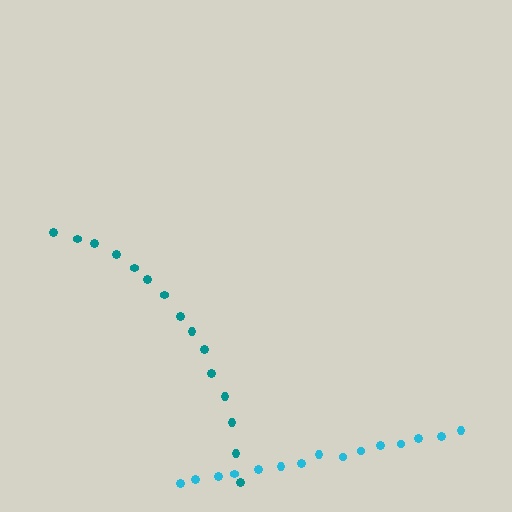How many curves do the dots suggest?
There are 2 distinct paths.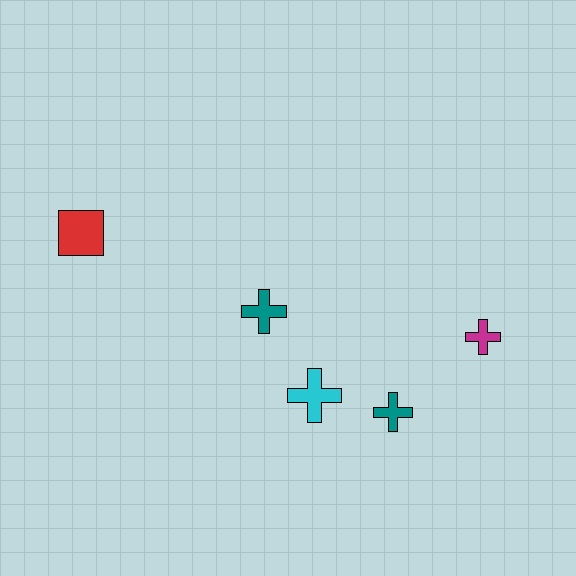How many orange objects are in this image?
There are no orange objects.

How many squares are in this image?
There is 1 square.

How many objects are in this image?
There are 5 objects.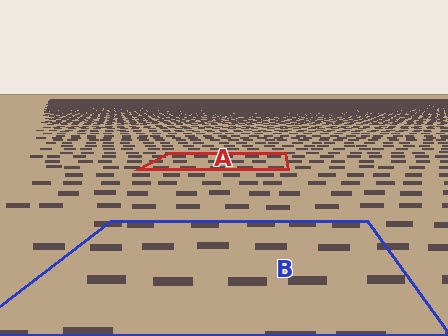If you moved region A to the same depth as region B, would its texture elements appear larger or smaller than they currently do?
They would appear larger. At a closer depth, the same texture elements are projected at a bigger on-screen size.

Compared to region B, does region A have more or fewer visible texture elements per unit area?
Region A has more texture elements per unit area — they are packed more densely because it is farther away.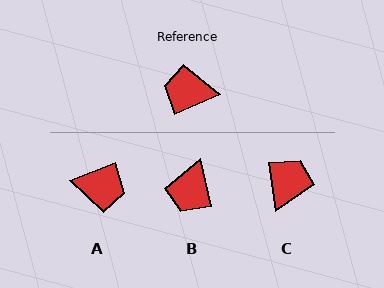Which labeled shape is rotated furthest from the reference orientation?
A, about 177 degrees away.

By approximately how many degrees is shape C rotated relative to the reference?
Approximately 106 degrees clockwise.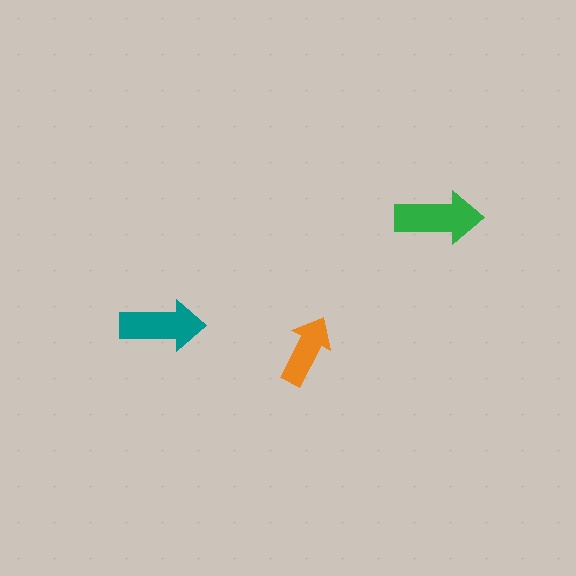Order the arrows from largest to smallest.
the green one, the teal one, the orange one.